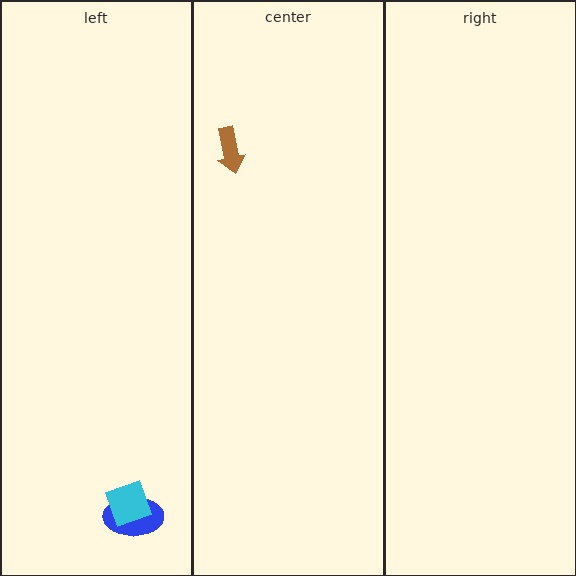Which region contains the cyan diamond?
The left region.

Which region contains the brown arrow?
The center region.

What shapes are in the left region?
The blue ellipse, the cyan diamond.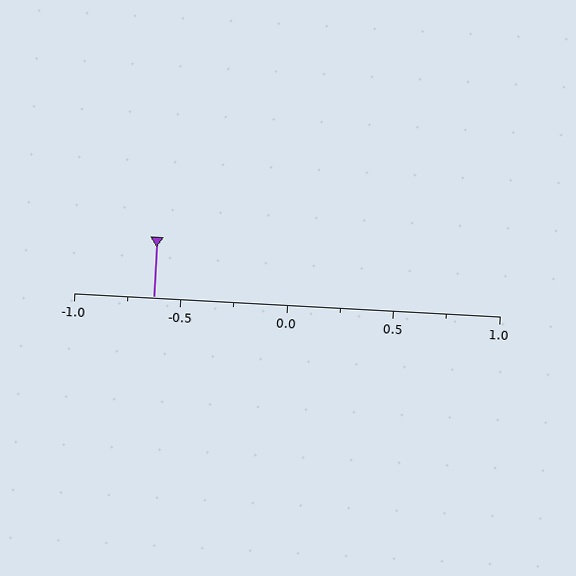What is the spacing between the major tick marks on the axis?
The major ticks are spaced 0.5 apart.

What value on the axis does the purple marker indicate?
The marker indicates approximately -0.62.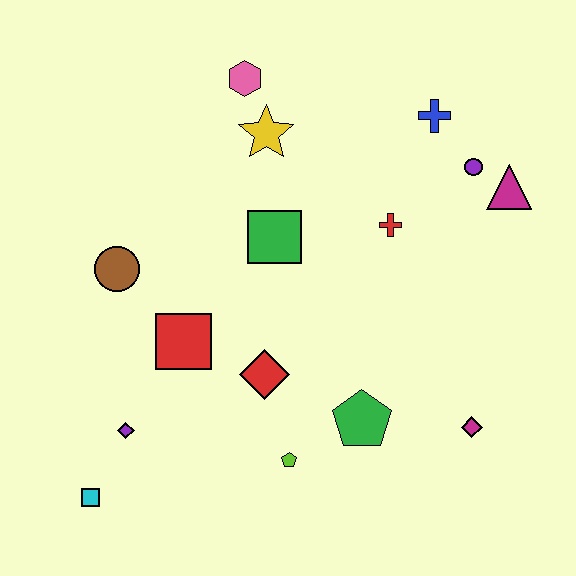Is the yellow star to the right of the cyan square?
Yes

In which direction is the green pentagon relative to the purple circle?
The green pentagon is below the purple circle.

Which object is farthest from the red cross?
The cyan square is farthest from the red cross.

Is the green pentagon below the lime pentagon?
No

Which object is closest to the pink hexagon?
The yellow star is closest to the pink hexagon.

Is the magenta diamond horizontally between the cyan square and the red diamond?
No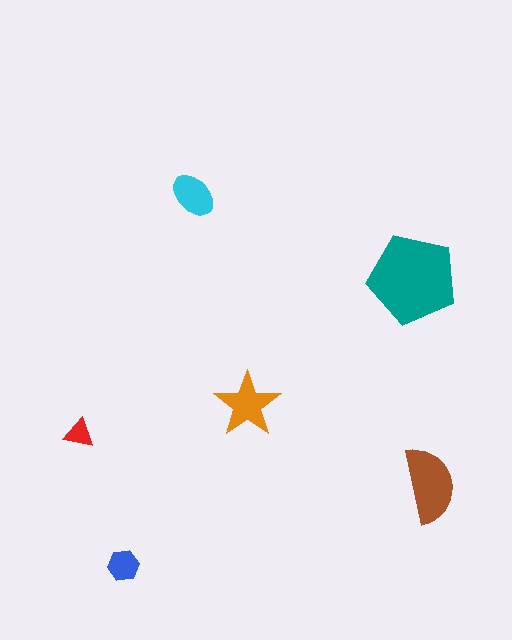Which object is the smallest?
The red triangle.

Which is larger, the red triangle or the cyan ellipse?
The cyan ellipse.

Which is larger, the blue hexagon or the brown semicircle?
The brown semicircle.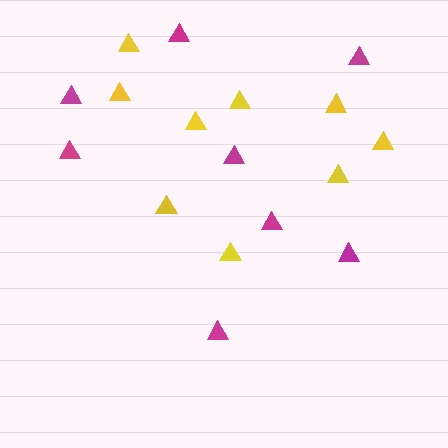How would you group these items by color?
There are 2 groups: one group of magenta triangles (8) and one group of yellow triangles (9).